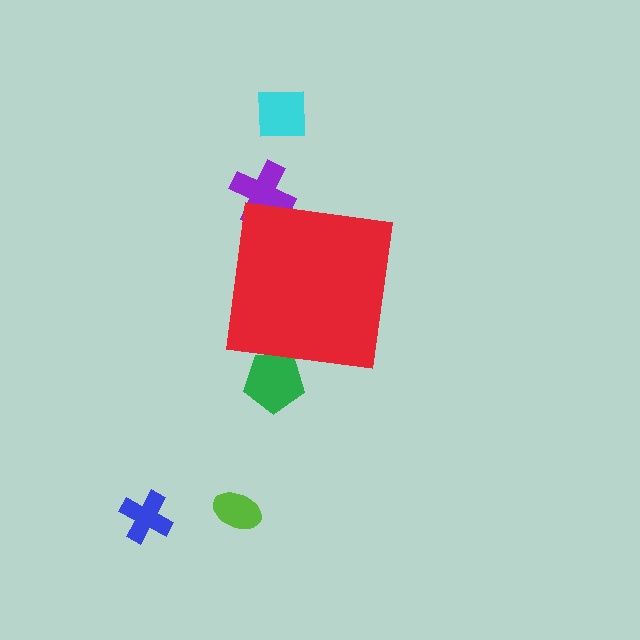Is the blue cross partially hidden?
No, the blue cross is fully visible.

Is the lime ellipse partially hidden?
No, the lime ellipse is fully visible.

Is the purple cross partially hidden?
Yes, the purple cross is partially hidden behind the red square.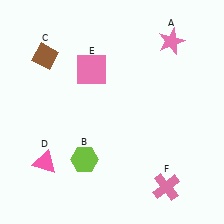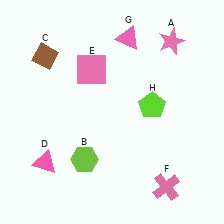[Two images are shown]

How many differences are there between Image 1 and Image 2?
There are 2 differences between the two images.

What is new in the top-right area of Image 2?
A lime pentagon (H) was added in the top-right area of Image 2.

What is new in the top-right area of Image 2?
A pink triangle (G) was added in the top-right area of Image 2.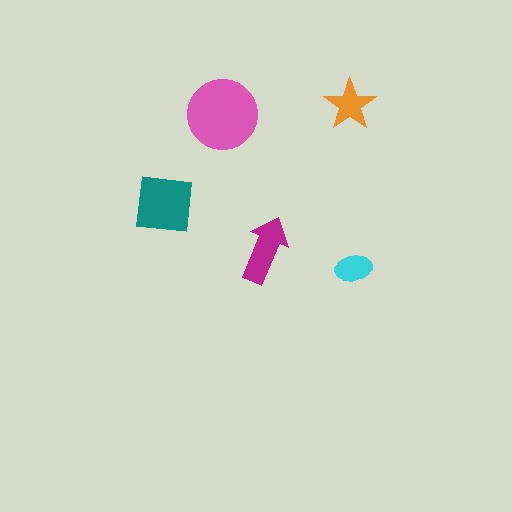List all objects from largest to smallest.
The pink circle, the teal square, the magenta arrow, the orange star, the cyan ellipse.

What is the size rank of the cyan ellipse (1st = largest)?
5th.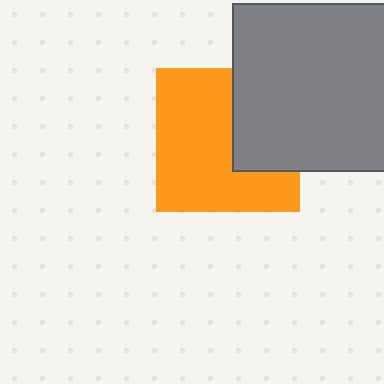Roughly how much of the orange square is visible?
Most of it is visible (roughly 66%).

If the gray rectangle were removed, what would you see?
You would see the complete orange square.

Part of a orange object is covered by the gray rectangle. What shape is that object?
It is a square.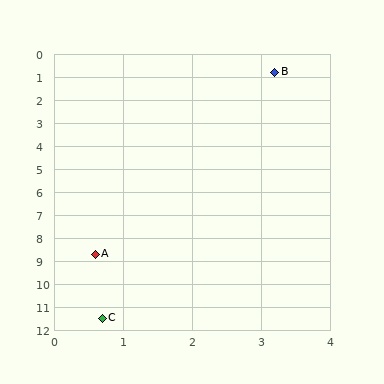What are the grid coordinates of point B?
Point B is at approximately (3.2, 0.8).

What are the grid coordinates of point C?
Point C is at approximately (0.7, 11.5).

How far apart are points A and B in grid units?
Points A and B are about 8.3 grid units apart.